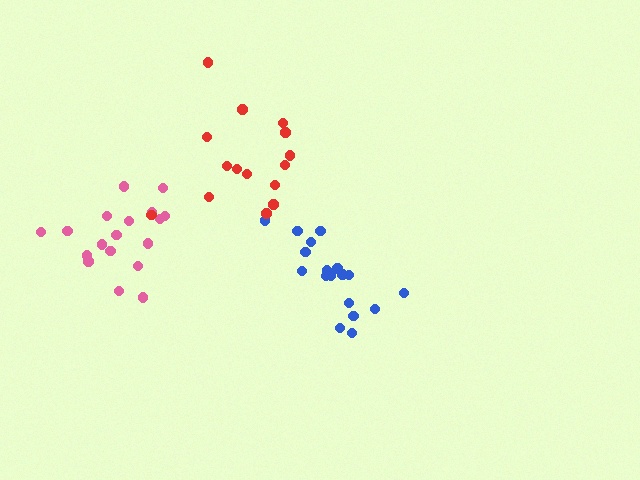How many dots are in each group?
Group 1: 18 dots, Group 2: 19 dots, Group 3: 15 dots (52 total).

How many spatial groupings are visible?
There are 3 spatial groupings.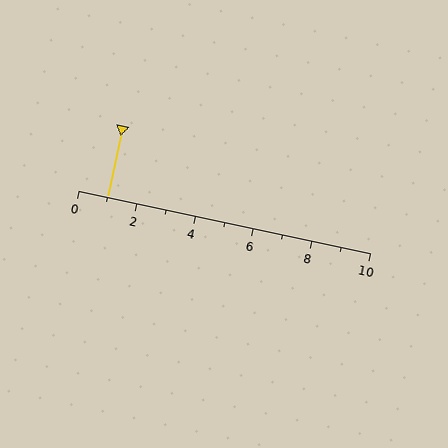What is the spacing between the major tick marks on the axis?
The major ticks are spaced 2 apart.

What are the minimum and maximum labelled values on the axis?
The axis runs from 0 to 10.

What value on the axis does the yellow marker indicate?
The marker indicates approximately 1.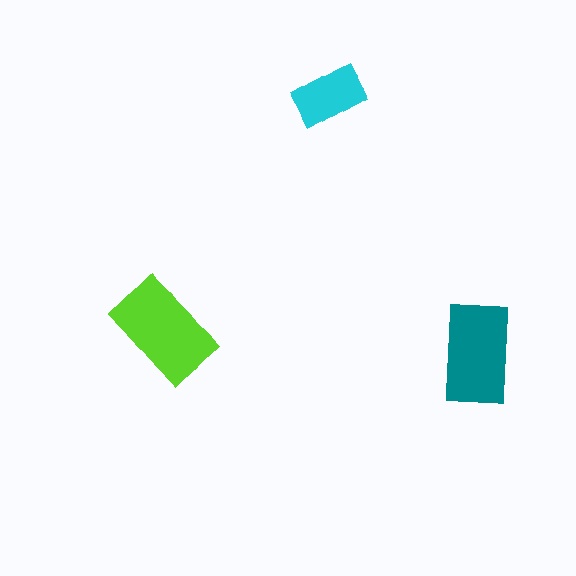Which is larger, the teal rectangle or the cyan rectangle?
The teal one.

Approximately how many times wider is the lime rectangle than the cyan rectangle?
About 1.5 times wider.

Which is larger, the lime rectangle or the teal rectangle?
The lime one.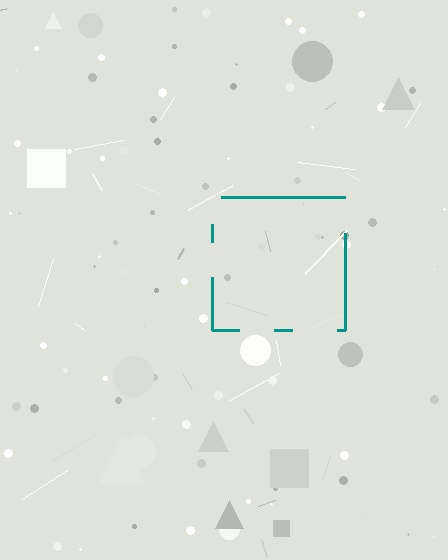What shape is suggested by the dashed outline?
The dashed outline suggests a square.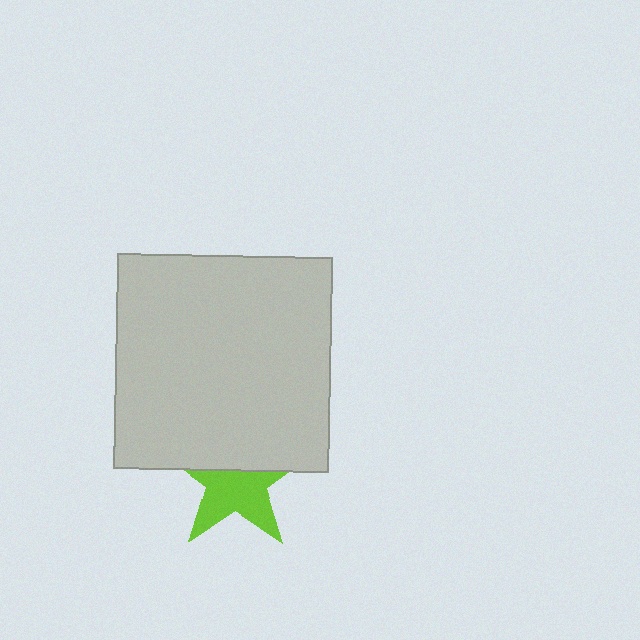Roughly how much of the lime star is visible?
About half of it is visible (roughly 55%).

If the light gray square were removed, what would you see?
You would see the complete lime star.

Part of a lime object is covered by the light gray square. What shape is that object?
It is a star.